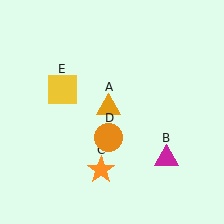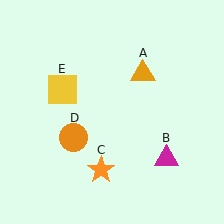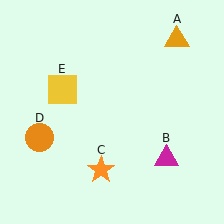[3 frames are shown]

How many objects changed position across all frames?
2 objects changed position: orange triangle (object A), orange circle (object D).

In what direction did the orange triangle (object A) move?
The orange triangle (object A) moved up and to the right.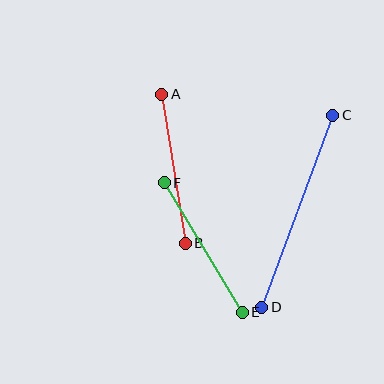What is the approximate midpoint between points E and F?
The midpoint is at approximately (203, 247) pixels.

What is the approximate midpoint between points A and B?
The midpoint is at approximately (174, 169) pixels.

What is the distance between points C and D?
The distance is approximately 204 pixels.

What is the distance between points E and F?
The distance is approximately 151 pixels.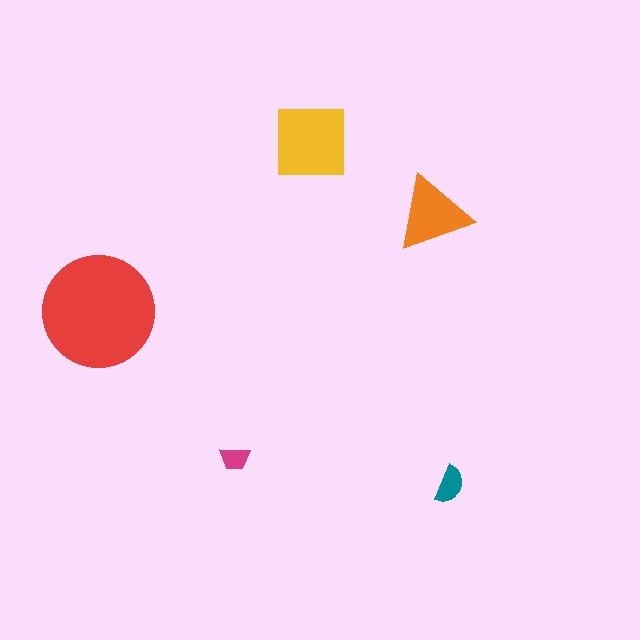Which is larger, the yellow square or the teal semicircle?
The yellow square.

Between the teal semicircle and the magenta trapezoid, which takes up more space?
The teal semicircle.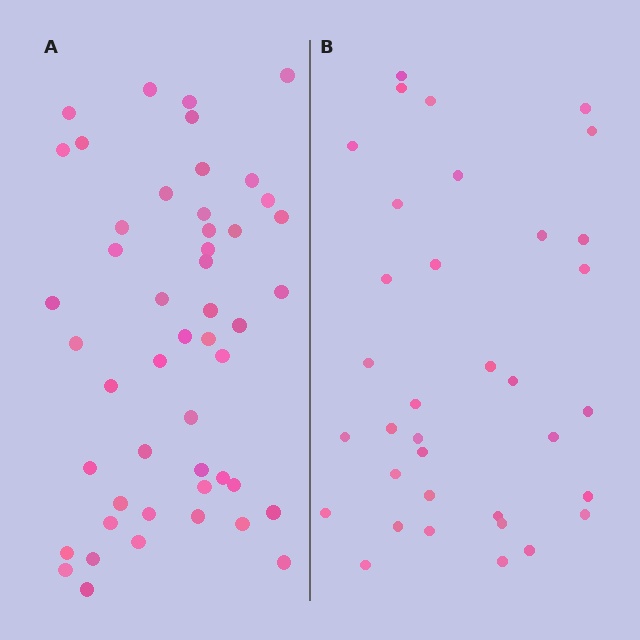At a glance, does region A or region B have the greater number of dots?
Region A (the left region) has more dots.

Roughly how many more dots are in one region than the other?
Region A has approximately 15 more dots than region B.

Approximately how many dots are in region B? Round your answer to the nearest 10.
About 40 dots. (The exact count is 35, which rounds to 40.)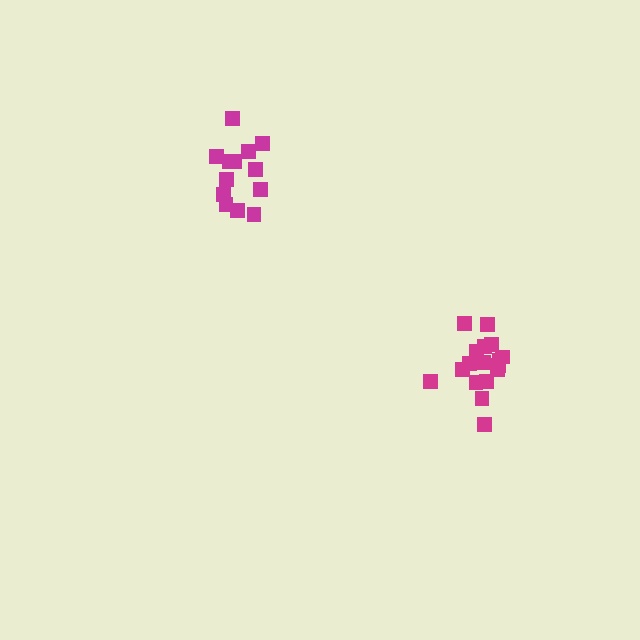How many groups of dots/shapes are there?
There are 2 groups.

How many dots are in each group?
Group 1: 17 dots, Group 2: 13 dots (30 total).